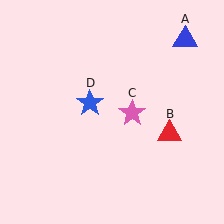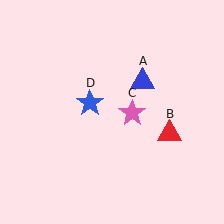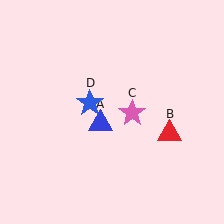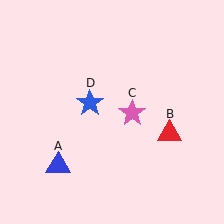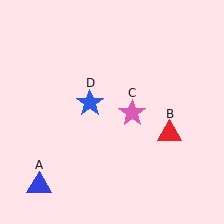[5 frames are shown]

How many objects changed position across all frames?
1 object changed position: blue triangle (object A).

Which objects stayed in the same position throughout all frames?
Red triangle (object B) and pink star (object C) and blue star (object D) remained stationary.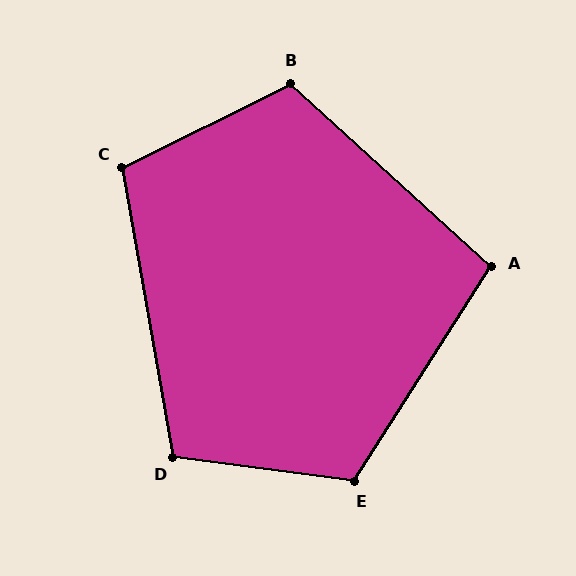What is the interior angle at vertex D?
Approximately 108 degrees (obtuse).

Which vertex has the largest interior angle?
E, at approximately 115 degrees.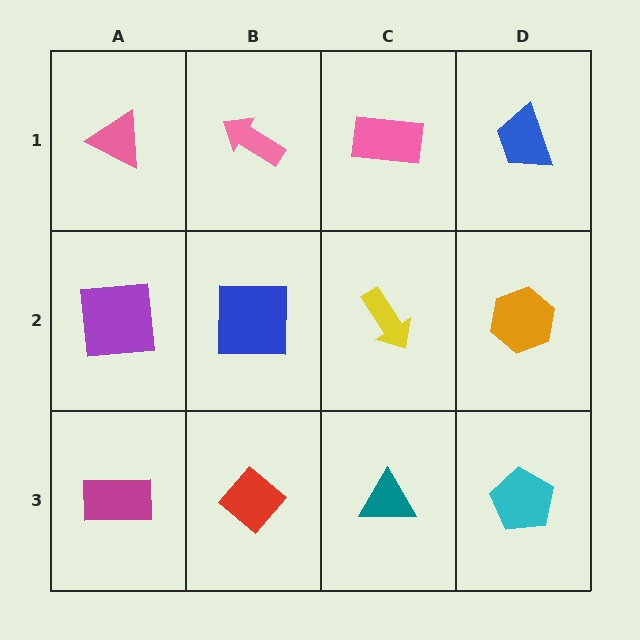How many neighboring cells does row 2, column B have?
4.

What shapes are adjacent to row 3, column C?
A yellow arrow (row 2, column C), a red diamond (row 3, column B), a cyan pentagon (row 3, column D).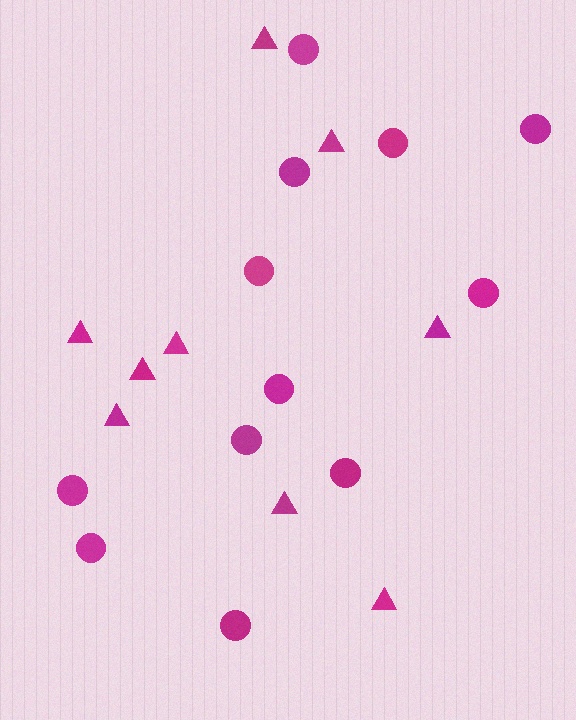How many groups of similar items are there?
There are 2 groups: one group of triangles (9) and one group of circles (12).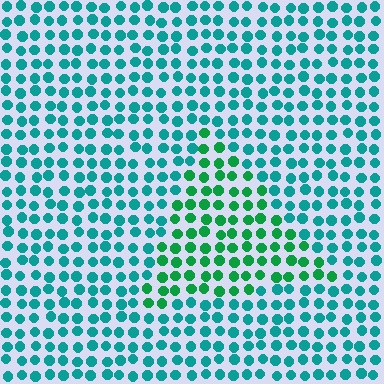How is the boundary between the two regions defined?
The boundary is defined purely by a slight shift in hue (about 35 degrees). Spacing, size, and orientation are identical on both sides.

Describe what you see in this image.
The image is filled with small teal elements in a uniform arrangement. A triangle-shaped region is visible where the elements are tinted to a slightly different hue, forming a subtle color boundary.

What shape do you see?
I see a triangle.